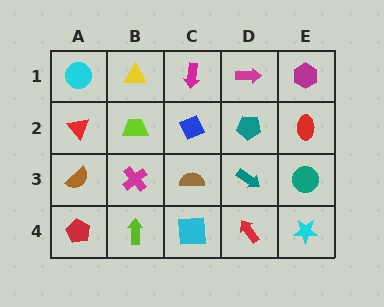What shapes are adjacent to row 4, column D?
A teal arrow (row 3, column D), a cyan square (row 4, column C), a cyan star (row 4, column E).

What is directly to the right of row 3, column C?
A teal arrow.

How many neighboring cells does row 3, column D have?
4.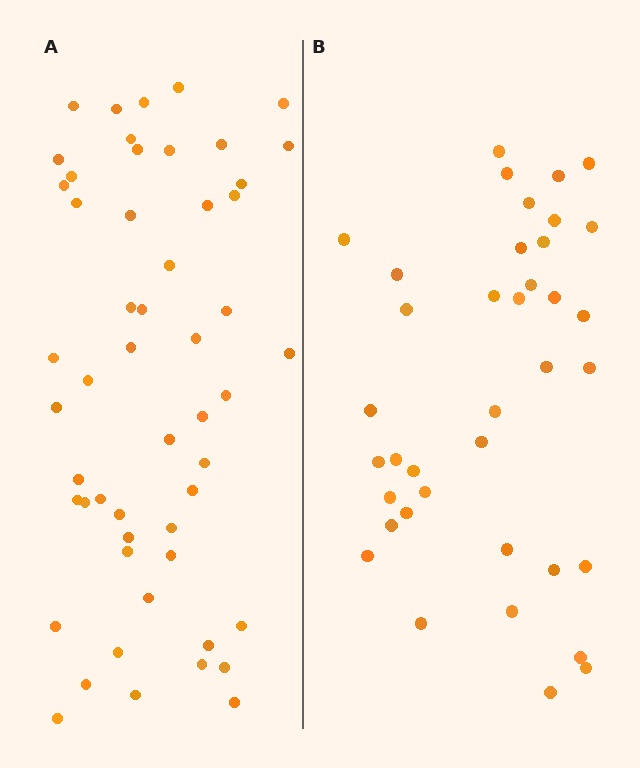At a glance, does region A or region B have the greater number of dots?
Region A (the left region) has more dots.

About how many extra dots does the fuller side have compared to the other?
Region A has approximately 15 more dots than region B.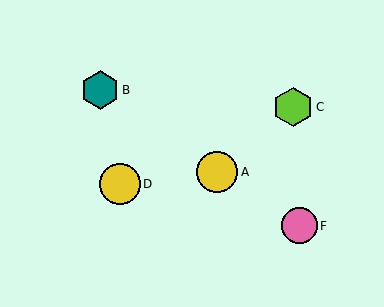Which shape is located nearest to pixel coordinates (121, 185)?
The yellow circle (labeled D) at (120, 184) is nearest to that location.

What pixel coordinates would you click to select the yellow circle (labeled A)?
Click at (217, 172) to select the yellow circle A.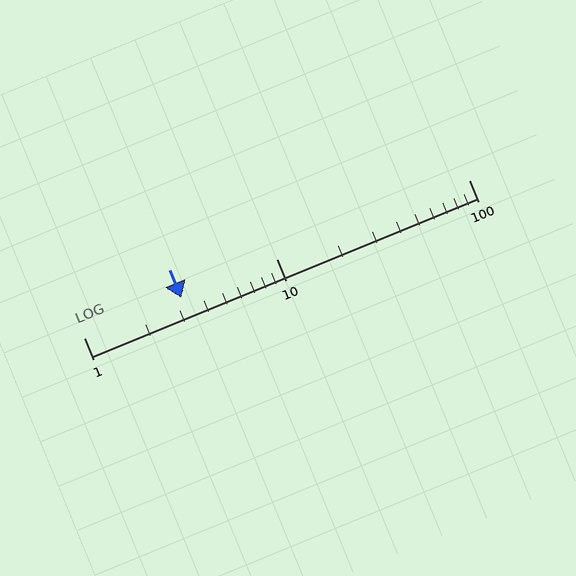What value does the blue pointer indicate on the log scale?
The pointer indicates approximately 3.2.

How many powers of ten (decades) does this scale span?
The scale spans 2 decades, from 1 to 100.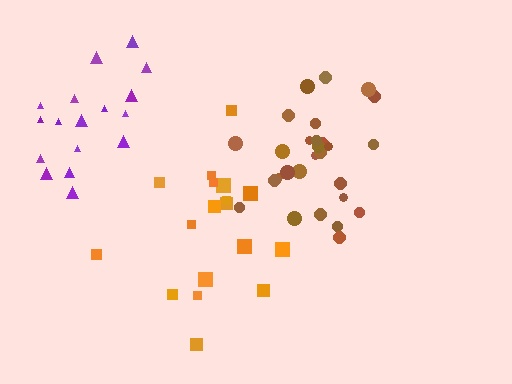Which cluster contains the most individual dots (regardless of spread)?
Brown (28).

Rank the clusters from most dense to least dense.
brown, purple, orange.